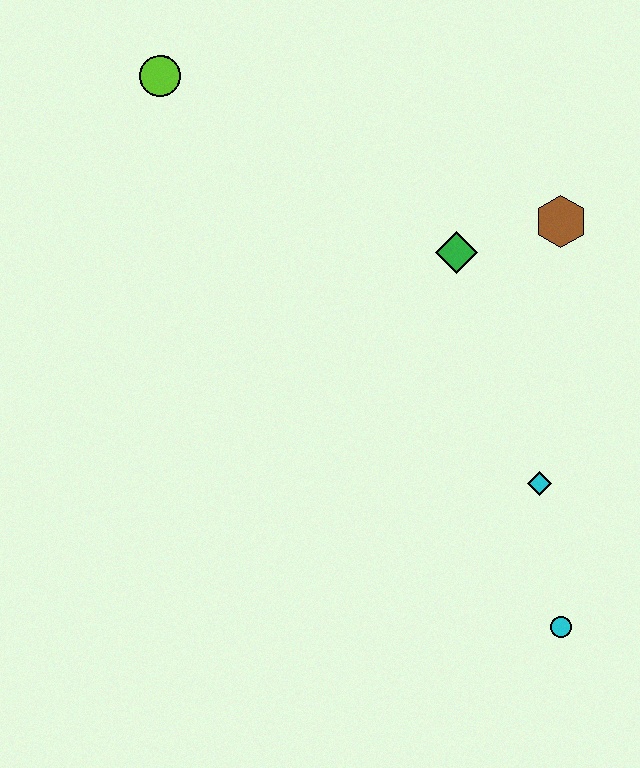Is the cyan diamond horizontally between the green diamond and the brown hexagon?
Yes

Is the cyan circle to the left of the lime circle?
No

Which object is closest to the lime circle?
The green diamond is closest to the lime circle.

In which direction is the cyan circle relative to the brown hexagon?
The cyan circle is below the brown hexagon.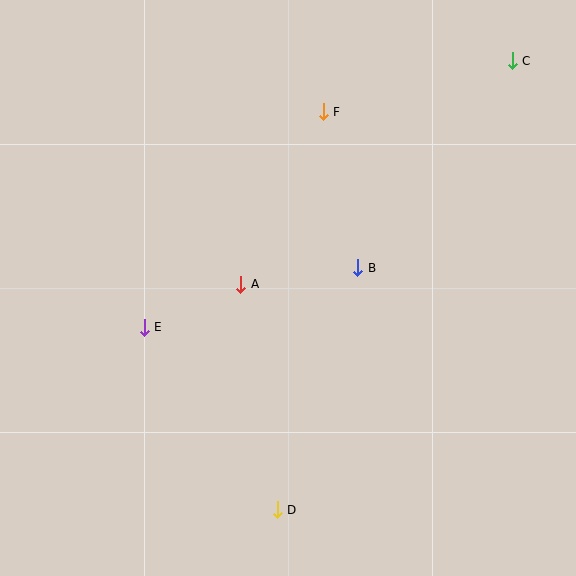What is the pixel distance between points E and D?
The distance between E and D is 226 pixels.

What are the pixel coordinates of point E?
Point E is at (144, 327).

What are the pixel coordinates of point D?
Point D is at (277, 510).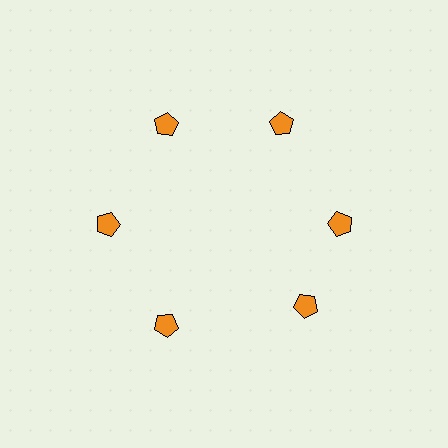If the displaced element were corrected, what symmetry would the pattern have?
It would have 6-fold rotational symmetry — the pattern would map onto itself every 60 degrees.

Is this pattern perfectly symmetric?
No. The 6 orange pentagons are arranged in a ring, but one element near the 5 o'clock position is rotated out of alignment along the ring, breaking the 6-fold rotational symmetry.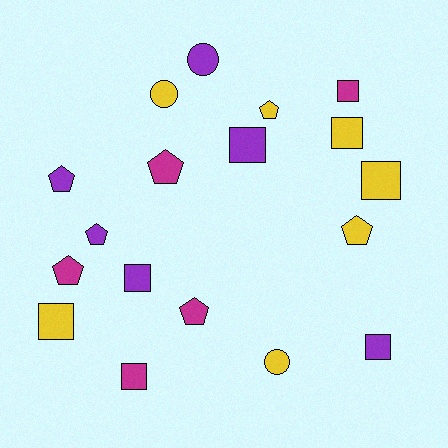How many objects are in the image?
There are 18 objects.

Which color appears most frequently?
Yellow, with 7 objects.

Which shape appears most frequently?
Square, with 8 objects.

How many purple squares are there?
There are 3 purple squares.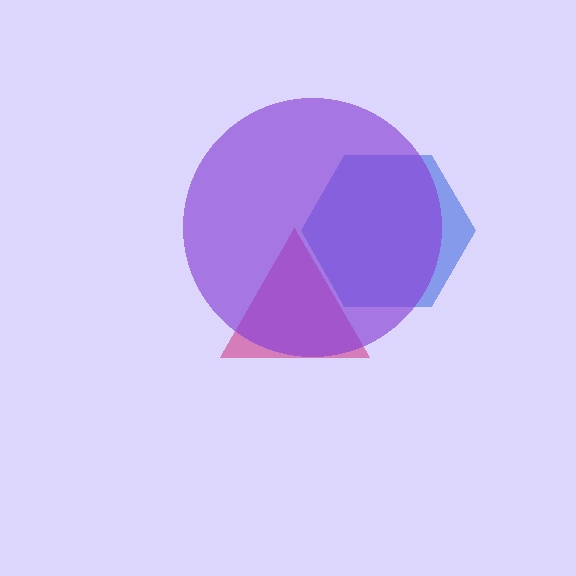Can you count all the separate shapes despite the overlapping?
Yes, there are 3 separate shapes.